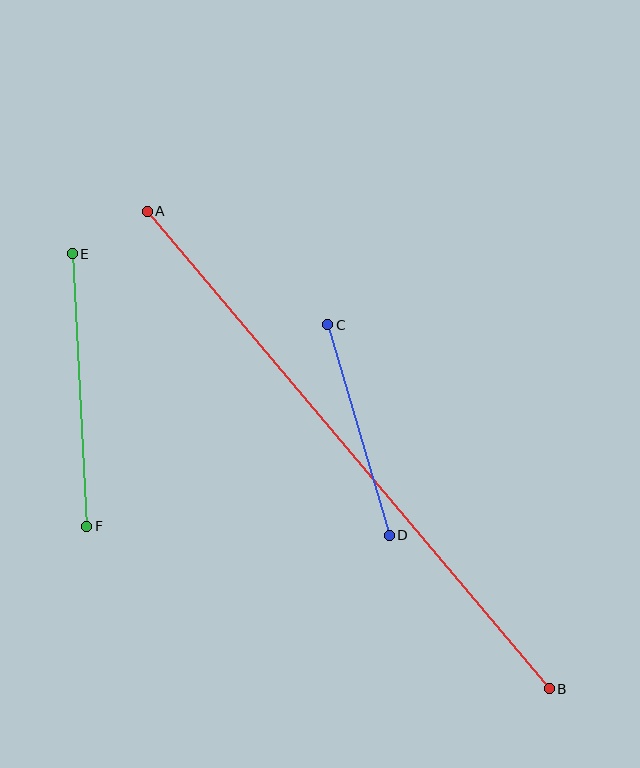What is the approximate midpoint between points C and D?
The midpoint is at approximately (358, 430) pixels.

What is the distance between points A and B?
The distance is approximately 624 pixels.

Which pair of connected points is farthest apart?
Points A and B are farthest apart.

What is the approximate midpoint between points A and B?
The midpoint is at approximately (348, 450) pixels.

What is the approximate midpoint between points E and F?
The midpoint is at approximately (80, 390) pixels.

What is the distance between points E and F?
The distance is approximately 273 pixels.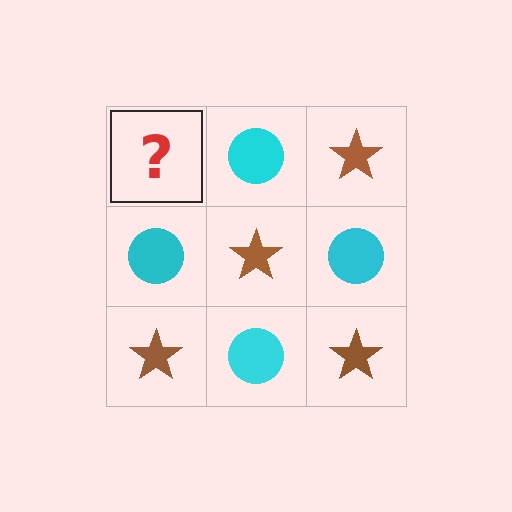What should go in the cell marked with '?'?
The missing cell should contain a brown star.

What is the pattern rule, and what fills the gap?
The rule is that it alternates brown star and cyan circle in a checkerboard pattern. The gap should be filled with a brown star.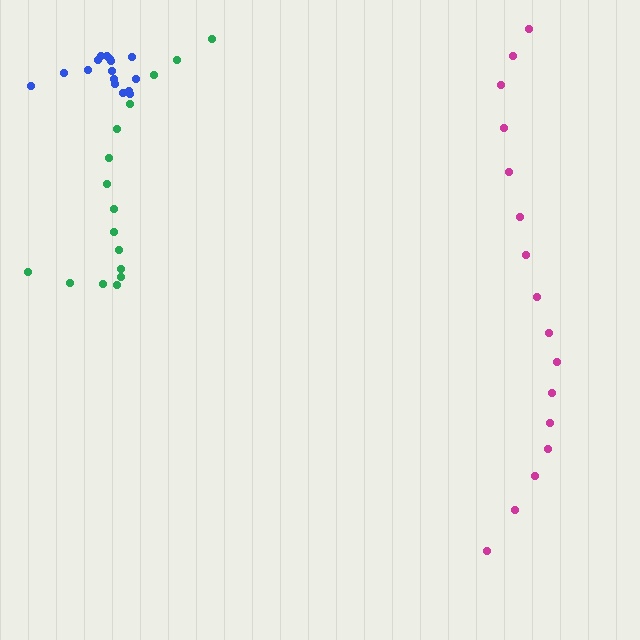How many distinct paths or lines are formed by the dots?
There are 3 distinct paths.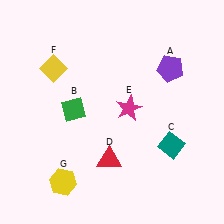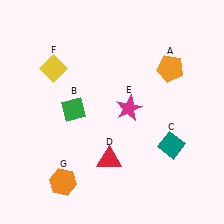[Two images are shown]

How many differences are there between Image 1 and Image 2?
There are 2 differences between the two images.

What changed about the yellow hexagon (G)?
In Image 1, G is yellow. In Image 2, it changed to orange.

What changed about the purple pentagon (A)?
In Image 1, A is purple. In Image 2, it changed to orange.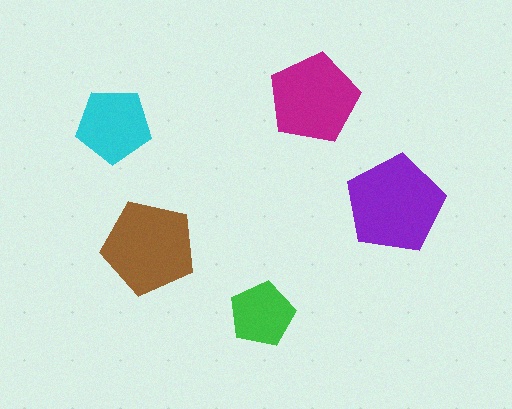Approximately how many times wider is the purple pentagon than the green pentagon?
About 1.5 times wider.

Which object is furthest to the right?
The purple pentagon is rightmost.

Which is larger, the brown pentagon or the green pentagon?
The brown one.